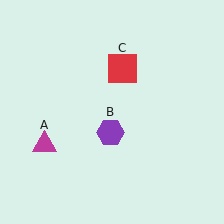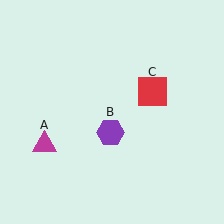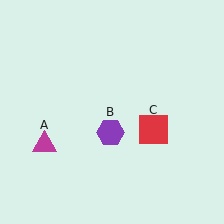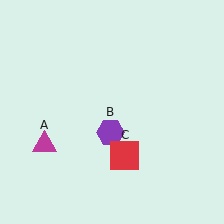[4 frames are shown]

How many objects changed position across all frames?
1 object changed position: red square (object C).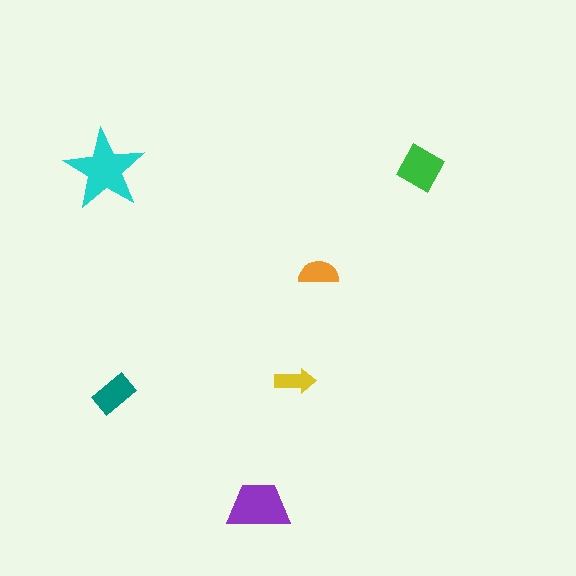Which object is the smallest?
The yellow arrow.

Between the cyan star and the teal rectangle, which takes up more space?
The cyan star.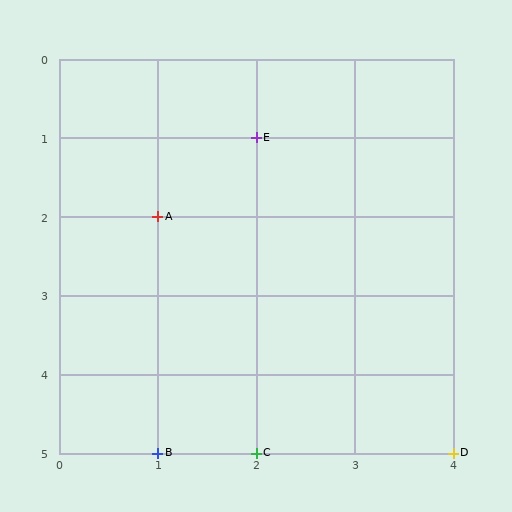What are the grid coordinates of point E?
Point E is at grid coordinates (2, 1).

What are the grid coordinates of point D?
Point D is at grid coordinates (4, 5).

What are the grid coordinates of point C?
Point C is at grid coordinates (2, 5).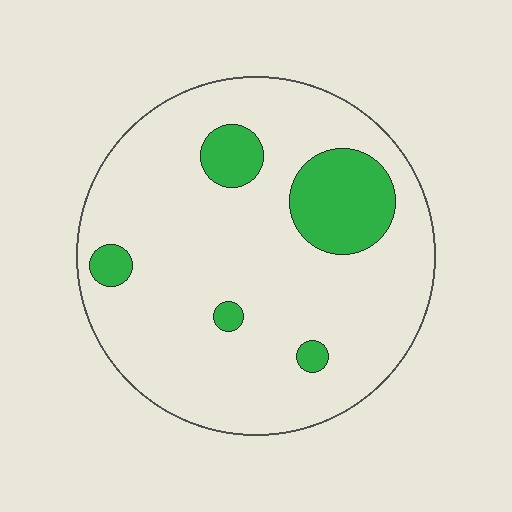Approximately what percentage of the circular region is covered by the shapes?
Approximately 15%.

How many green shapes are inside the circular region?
5.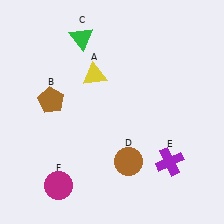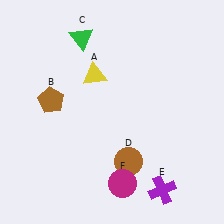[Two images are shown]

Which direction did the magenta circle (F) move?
The magenta circle (F) moved right.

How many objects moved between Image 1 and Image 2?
2 objects moved between the two images.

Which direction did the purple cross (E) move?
The purple cross (E) moved down.